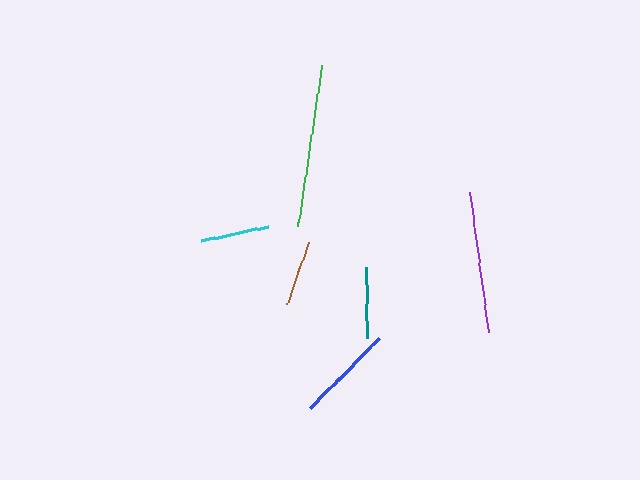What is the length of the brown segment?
The brown segment is approximately 66 pixels long.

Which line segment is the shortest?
The brown line is the shortest at approximately 66 pixels.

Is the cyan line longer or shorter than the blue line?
The blue line is longer than the cyan line.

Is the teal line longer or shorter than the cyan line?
The teal line is longer than the cyan line.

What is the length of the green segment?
The green segment is approximately 164 pixels long.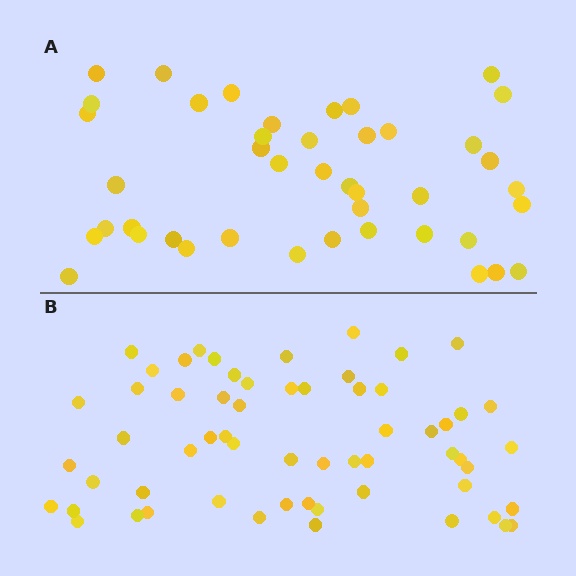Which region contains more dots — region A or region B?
Region B (the bottom region) has more dots.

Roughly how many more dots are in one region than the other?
Region B has approximately 15 more dots than region A.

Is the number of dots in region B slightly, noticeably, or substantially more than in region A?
Region B has noticeably more, but not dramatically so. The ratio is roughly 1.4 to 1.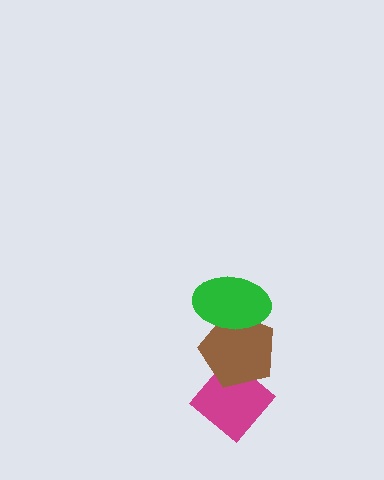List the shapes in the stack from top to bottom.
From top to bottom: the green ellipse, the brown pentagon, the magenta diamond.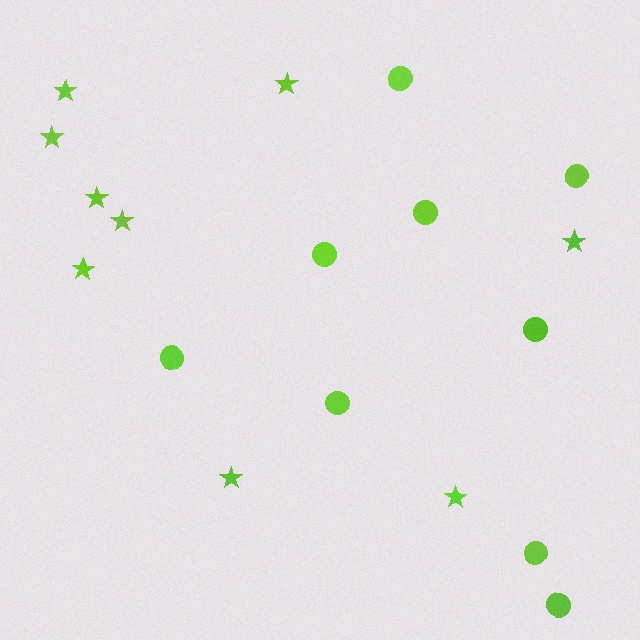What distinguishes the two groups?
There are 2 groups: one group of circles (9) and one group of stars (9).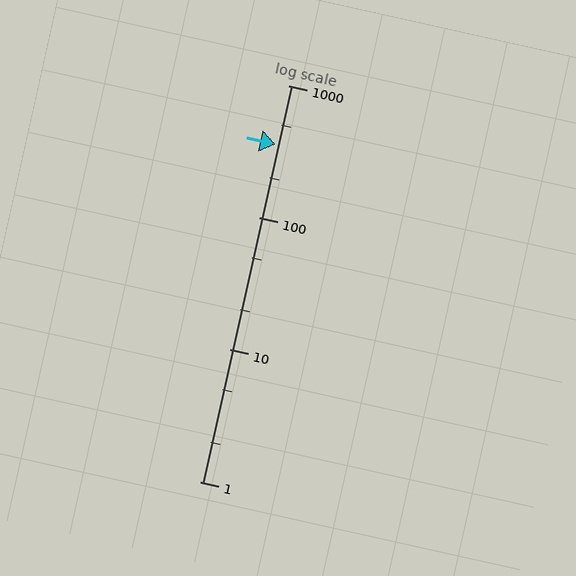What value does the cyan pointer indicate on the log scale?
The pointer indicates approximately 360.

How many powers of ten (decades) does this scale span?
The scale spans 3 decades, from 1 to 1000.